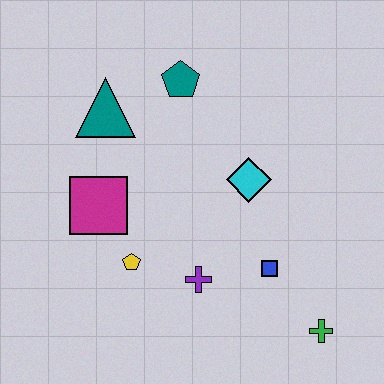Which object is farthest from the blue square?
The teal triangle is farthest from the blue square.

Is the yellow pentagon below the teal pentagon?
Yes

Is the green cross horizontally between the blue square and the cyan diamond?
No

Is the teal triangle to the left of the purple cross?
Yes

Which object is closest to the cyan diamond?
The blue square is closest to the cyan diamond.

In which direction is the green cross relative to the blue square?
The green cross is below the blue square.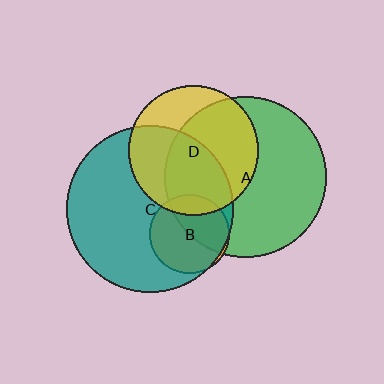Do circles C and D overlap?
Yes.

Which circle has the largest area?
Circle C (teal).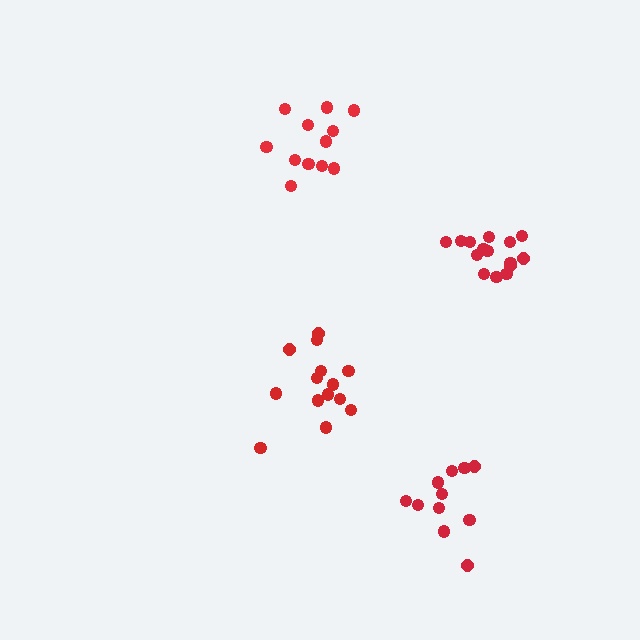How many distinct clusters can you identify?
There are 4 distinct clusters.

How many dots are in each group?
Group 1: 14 dots, Group 2: 15 dots, Group 3: 12 dots, Group 4: 11 dots (52 total).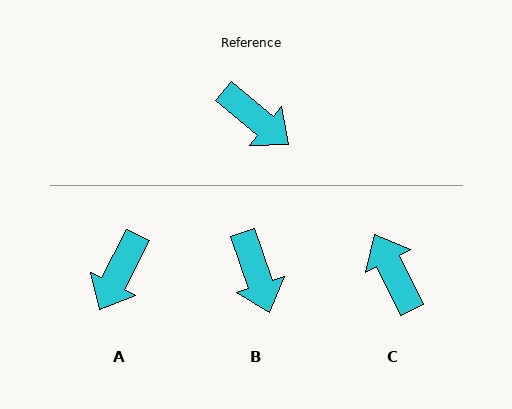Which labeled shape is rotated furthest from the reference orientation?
C, about 156 degrees away.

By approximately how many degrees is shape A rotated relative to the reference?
Approximately 78 degrees clockwise.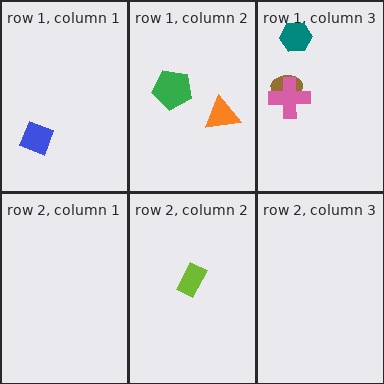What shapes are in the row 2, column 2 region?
The lime rectangle.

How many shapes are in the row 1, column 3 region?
3.